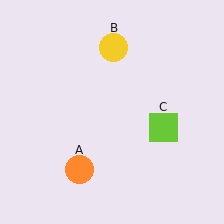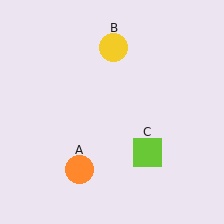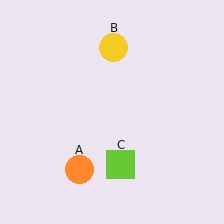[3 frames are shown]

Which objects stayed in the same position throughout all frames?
Orange circle (object A) and yellow circle (object B) remained stationary.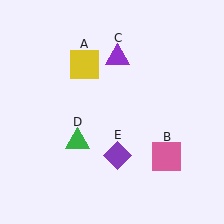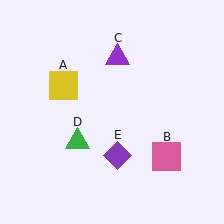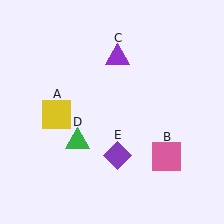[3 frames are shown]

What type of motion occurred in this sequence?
The yellow square (object A) rotated counterclockwise around the center of the scene.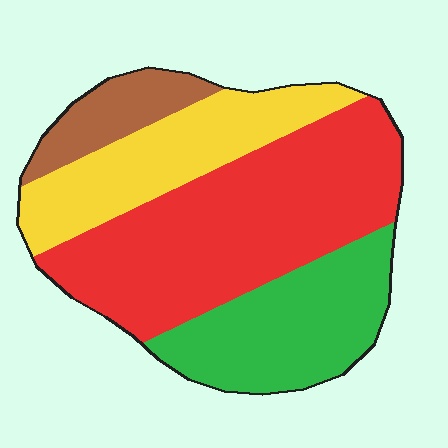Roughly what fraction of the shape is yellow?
Yellow covers around 20% of the shape.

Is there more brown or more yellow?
Yellow.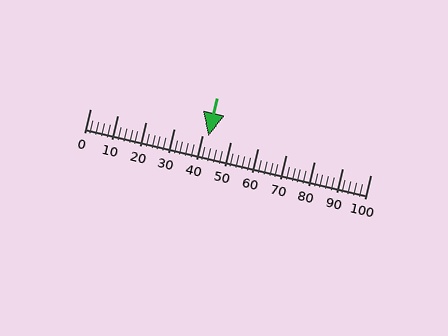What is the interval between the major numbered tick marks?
The major tick marks are spaced 10 units apart.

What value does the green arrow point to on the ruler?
The green arrow points to approximately 42.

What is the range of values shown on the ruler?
The ruler shows values from 0 to 100.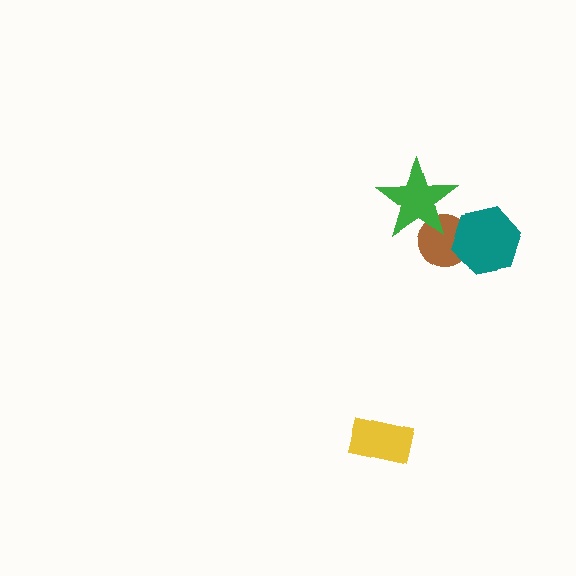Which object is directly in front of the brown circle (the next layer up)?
The teal hexagon is directly in front of the brown circle.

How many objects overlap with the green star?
1 object overlaps with the green star.